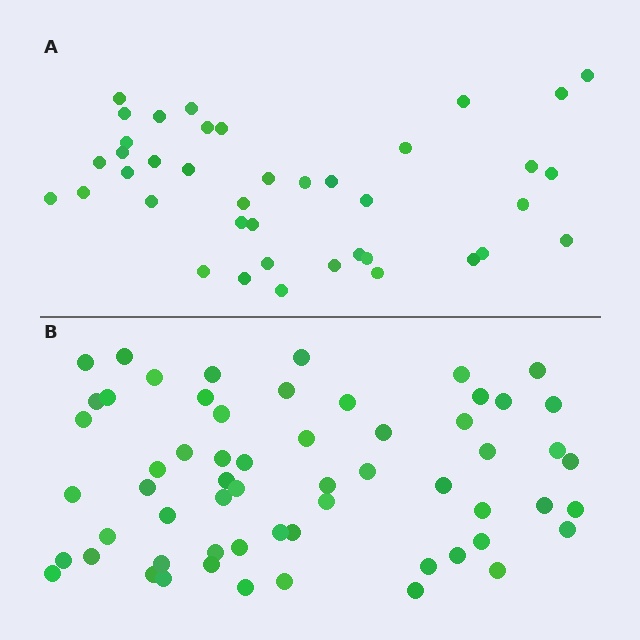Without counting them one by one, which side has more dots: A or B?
Region B (the bottom region) has more dots.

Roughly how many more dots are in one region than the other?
Region B has approximately 20 more dots than region A.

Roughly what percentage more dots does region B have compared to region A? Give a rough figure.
About 50% more.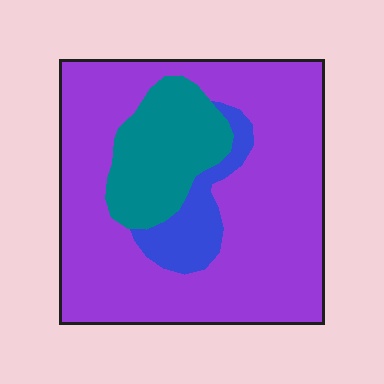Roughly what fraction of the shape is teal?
Teal covers about 20% of the shape.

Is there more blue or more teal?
Teal.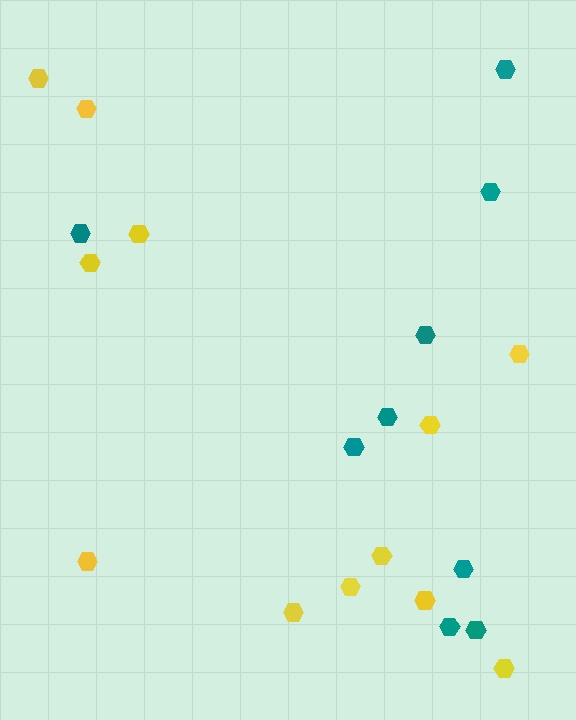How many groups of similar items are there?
There are 2 groups: one group of teal hexagons (9) and one group of yellow hexagons (12).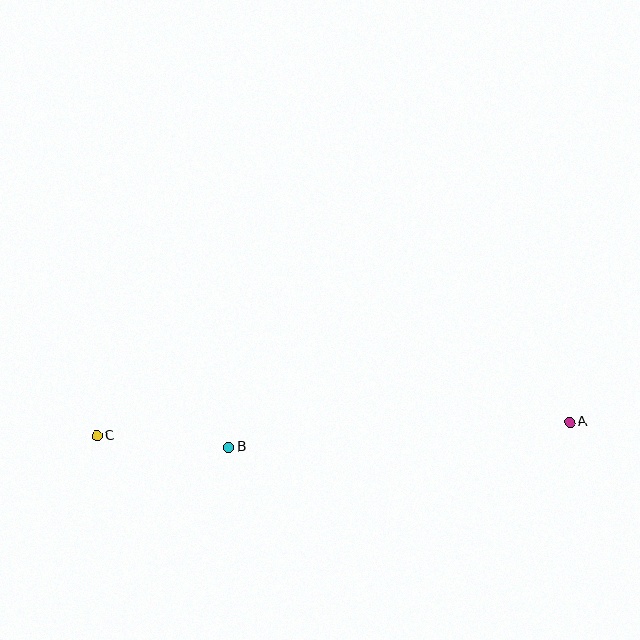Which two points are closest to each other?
Points B and C are closest to each other.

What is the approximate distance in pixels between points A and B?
The distance between A and B is approximately 342 pixels.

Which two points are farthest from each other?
Points A and C are farthest from each other.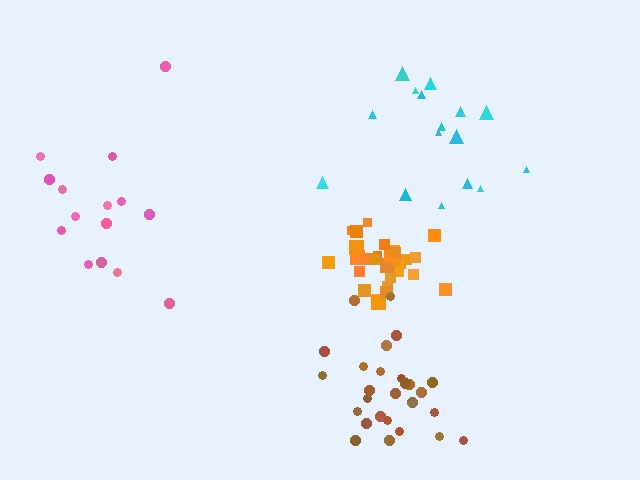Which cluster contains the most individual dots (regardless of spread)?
Orange (32).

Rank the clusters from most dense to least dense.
orange, brown, pink, cyan.